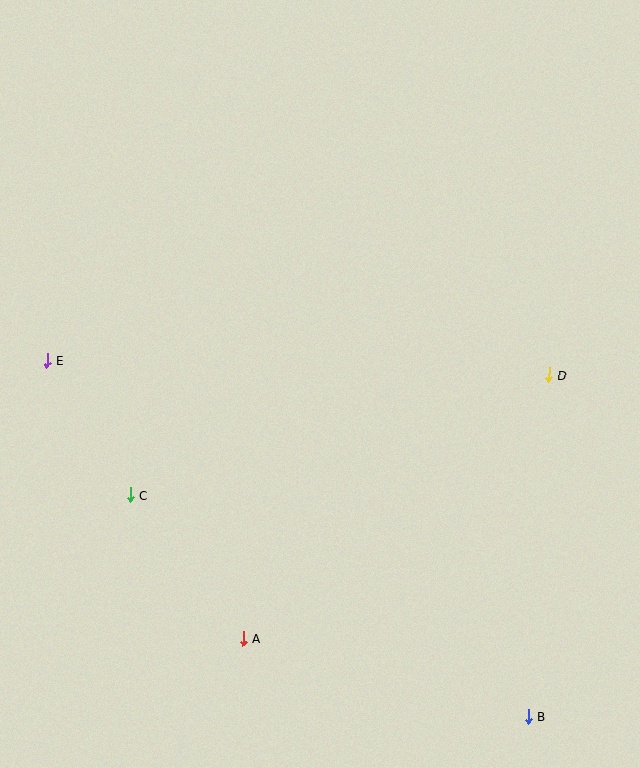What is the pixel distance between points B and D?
The distance between B and D is 342 pixels.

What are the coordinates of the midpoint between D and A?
The midpoint between D and A is at (396, 507).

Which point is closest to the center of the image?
Point C at (130, 495) is closest to the center.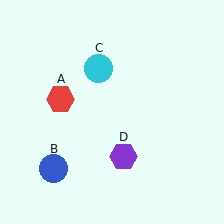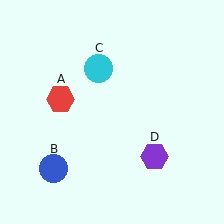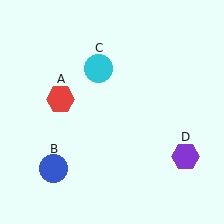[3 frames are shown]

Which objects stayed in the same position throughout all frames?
Red hexagon (object A) and blue circle (object B) and cyan circle (object C) remained stationary.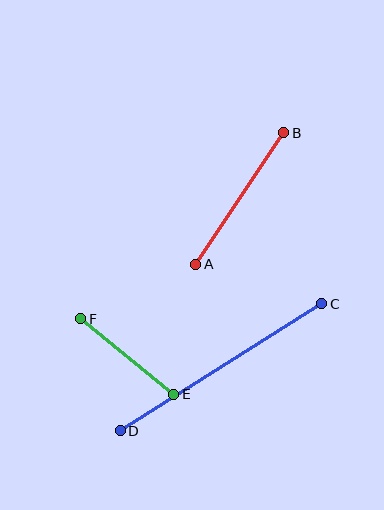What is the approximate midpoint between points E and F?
The midpoint is at approximately (127, 356) pixels.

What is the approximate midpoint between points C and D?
The midpoint is at approximately (221, 367) pixels.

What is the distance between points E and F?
The distance is approximately 120 pixels.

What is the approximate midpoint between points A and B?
The midpoint is at approximately (240, 199) pixels.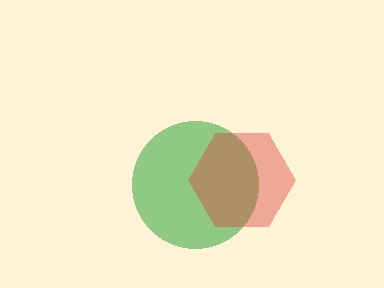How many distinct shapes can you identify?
There are 2 distinct shapes: a green circle, a red hexagon.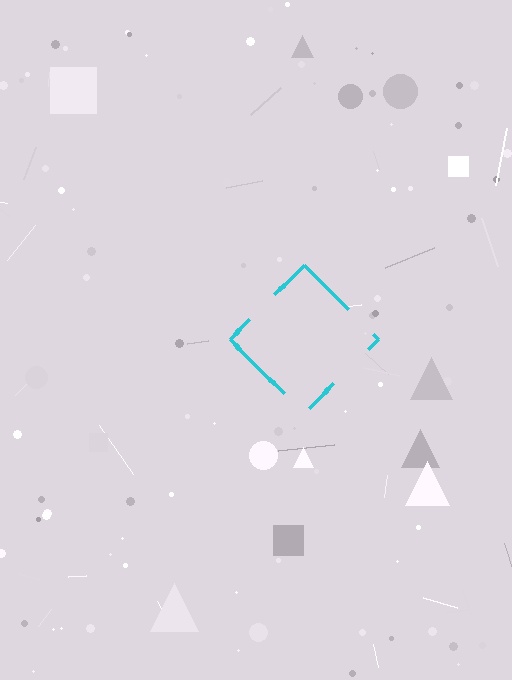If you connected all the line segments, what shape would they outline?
They would outline a diamond.